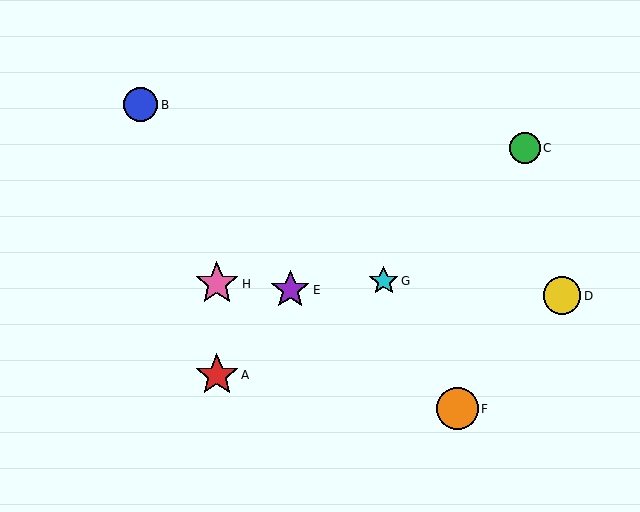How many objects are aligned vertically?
2 objects (A, H) are aligned vertically.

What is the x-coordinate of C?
Object C is at x≈525.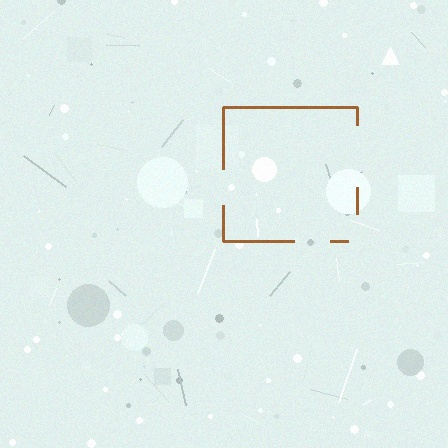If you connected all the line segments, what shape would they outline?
They would outline a square.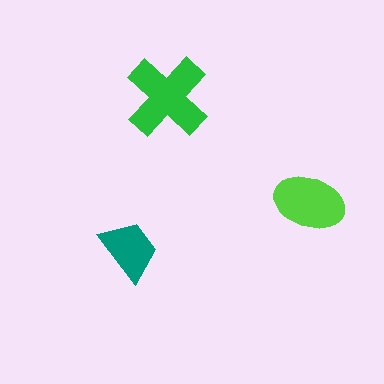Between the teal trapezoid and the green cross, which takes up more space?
The green cross.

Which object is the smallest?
The teal trapezoid.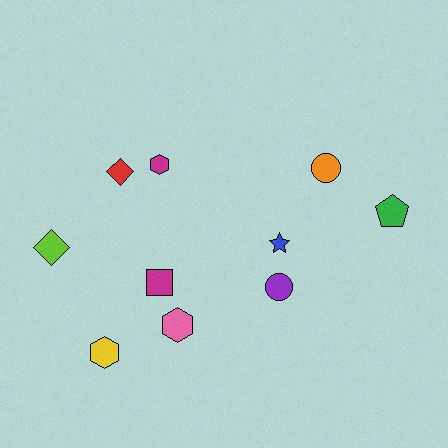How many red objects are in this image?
There is 1 red object.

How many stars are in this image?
There is 1 star.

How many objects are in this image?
There are 10 objects.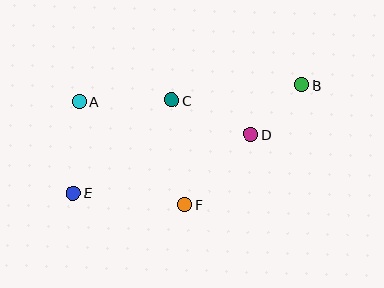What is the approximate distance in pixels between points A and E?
The distance between A and E is approximately 91 pixels.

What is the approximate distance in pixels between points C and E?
The distance between C and E is approximately 136 pixels.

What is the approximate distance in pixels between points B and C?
The distance between B and C is approximately 130 pixels.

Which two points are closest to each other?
Points B and D are closest to each other.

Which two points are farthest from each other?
Points B and E are farthest from each other.